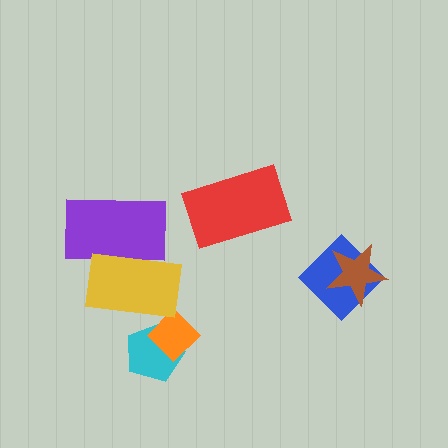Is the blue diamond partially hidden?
Yes, it is partially covered by another shape.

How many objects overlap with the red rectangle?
0 objects overlap with the red rectangle.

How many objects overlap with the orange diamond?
2 objects overlap with the orange diamond.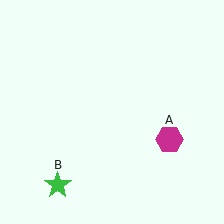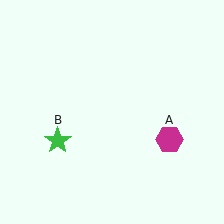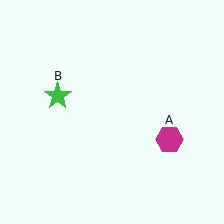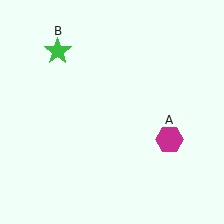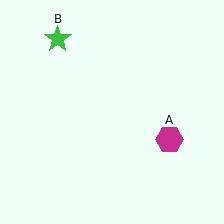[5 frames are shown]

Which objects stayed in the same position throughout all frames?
Magenta hexagon (object A) remained stationary.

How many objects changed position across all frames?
1 object changed position: green star (object B).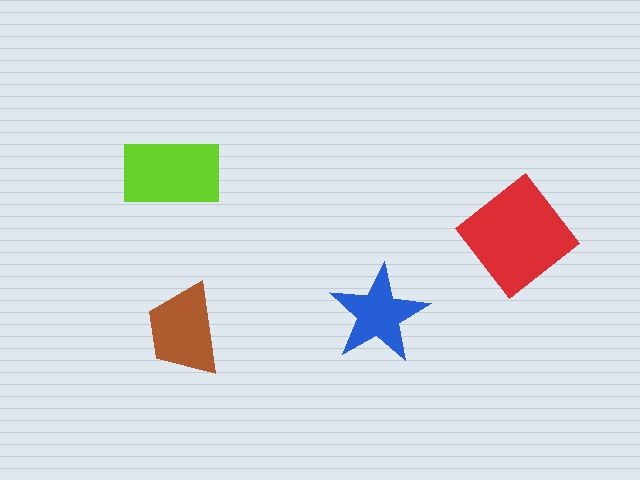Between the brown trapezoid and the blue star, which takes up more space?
The brown trapezoid.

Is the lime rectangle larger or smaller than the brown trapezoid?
Larger.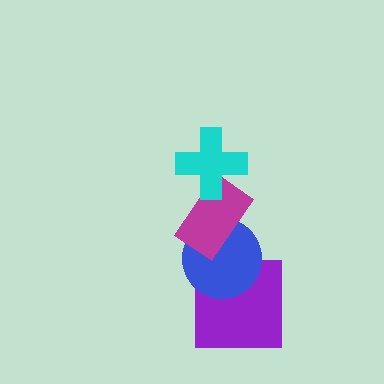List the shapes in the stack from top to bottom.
From top to bottom: the cyan cross, the magenta rectangle, the blue circle, the purple square.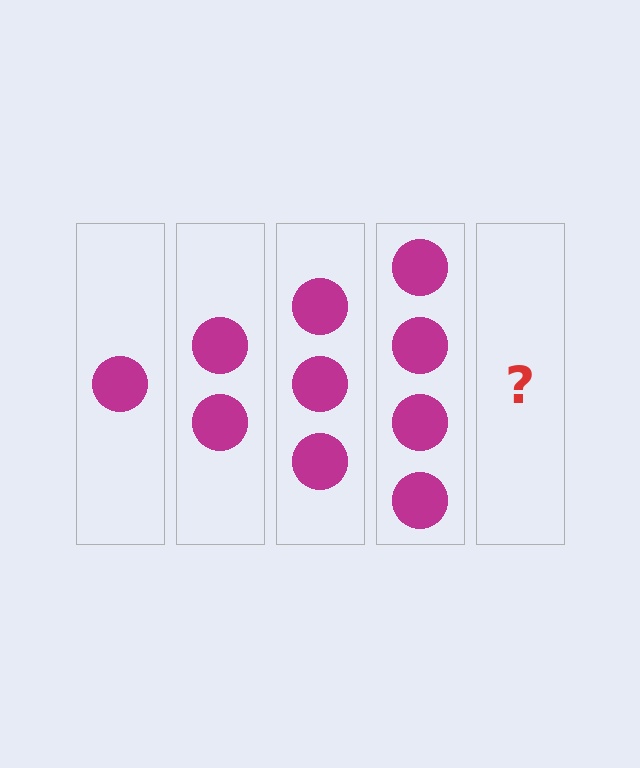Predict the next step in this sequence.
The next step is 5 circles.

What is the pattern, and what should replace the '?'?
The pattern is that each step adds one more circle. The '?' should be 5 circles.